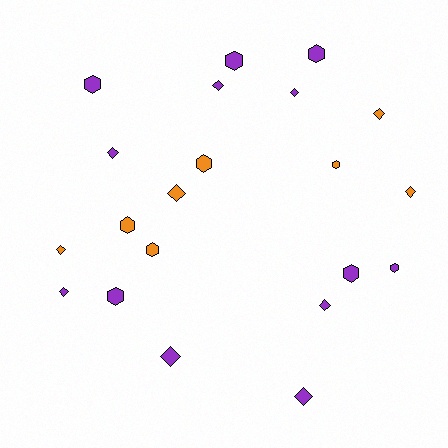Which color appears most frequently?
Purple, with 13 objects.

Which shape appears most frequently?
Diamond, with 11 objects.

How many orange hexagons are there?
There are 4 orange hexagons.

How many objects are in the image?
There are 21 objects.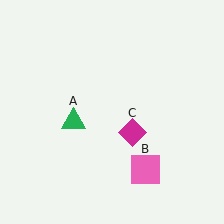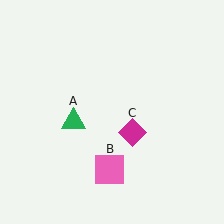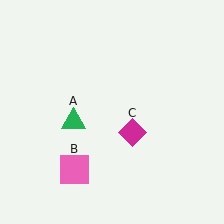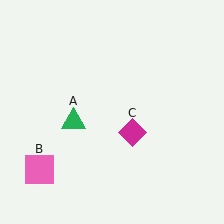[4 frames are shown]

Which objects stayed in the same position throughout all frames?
Green triangle (object A) and magenta diamond (object C) remained stationary.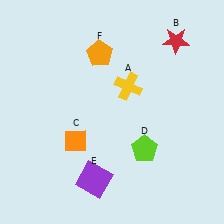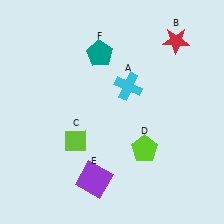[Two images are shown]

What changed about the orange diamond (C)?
In Image 1, C is orange. In Image 2, it changed to lime.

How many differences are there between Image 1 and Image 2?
There are 3 differences between the two images.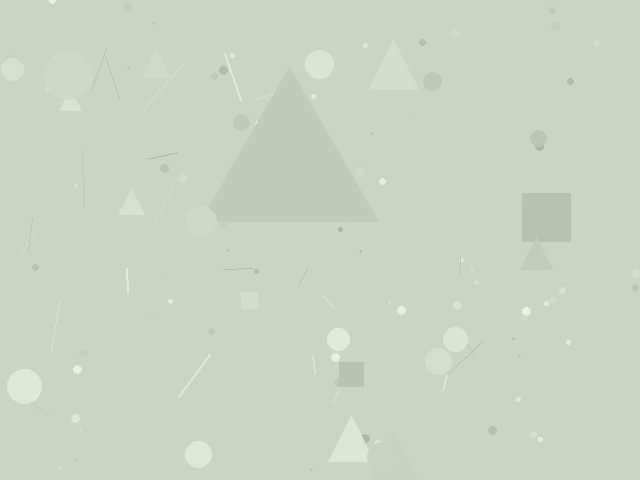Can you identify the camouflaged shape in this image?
The camouflaged shape is a triangle.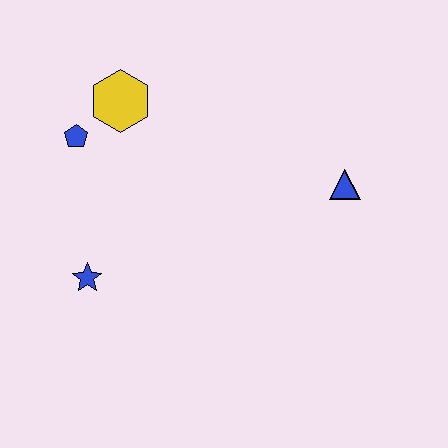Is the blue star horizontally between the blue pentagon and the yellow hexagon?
Yes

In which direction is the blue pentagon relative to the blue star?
The blue pentagon is above the blue star.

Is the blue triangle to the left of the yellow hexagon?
No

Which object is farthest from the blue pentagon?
The blue triangle is farthest from the blue pentagon.